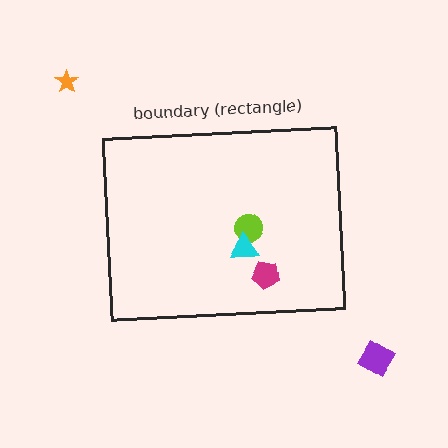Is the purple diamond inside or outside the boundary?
Outside.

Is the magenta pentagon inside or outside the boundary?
Inside.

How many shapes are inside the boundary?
3 inside, 2 outside.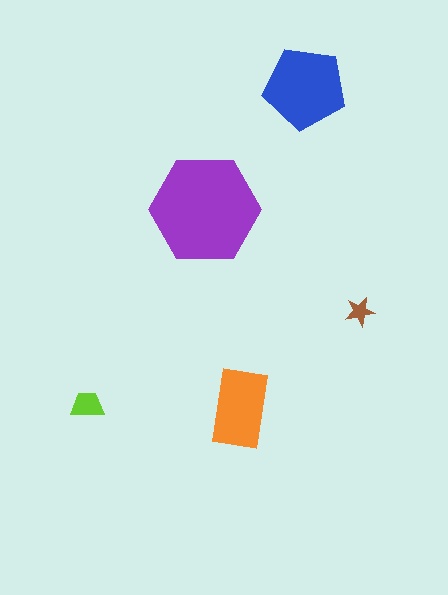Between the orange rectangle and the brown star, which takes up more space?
The orange rectangle.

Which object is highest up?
The blue pentagon is topmost.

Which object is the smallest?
The brown star.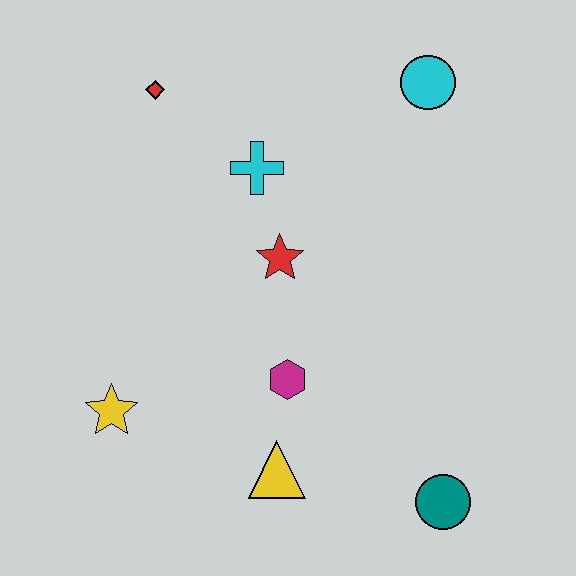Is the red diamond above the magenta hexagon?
Yes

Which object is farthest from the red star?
The teal circle is farthest from the red star.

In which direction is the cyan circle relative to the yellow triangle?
The cyan circle is above the yellow triangle.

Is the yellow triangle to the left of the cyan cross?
No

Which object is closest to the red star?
The cyan cross is closest to the red star.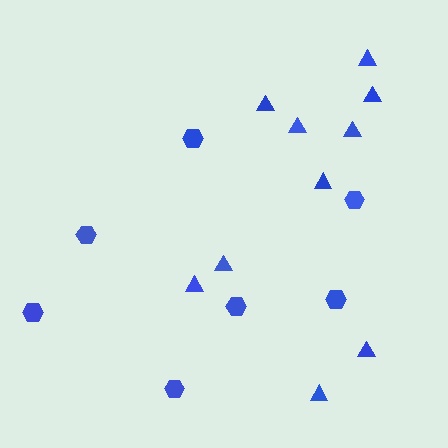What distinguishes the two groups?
There are 2 groups: one group of hexagons (7) and one group of triangles (10).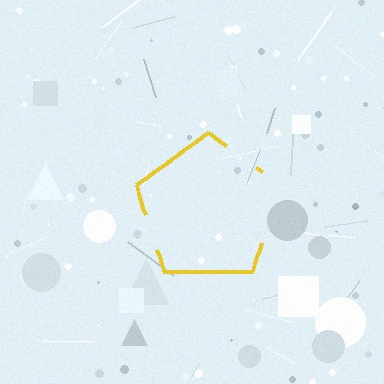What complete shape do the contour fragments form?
The contour fragments form a pentagon.